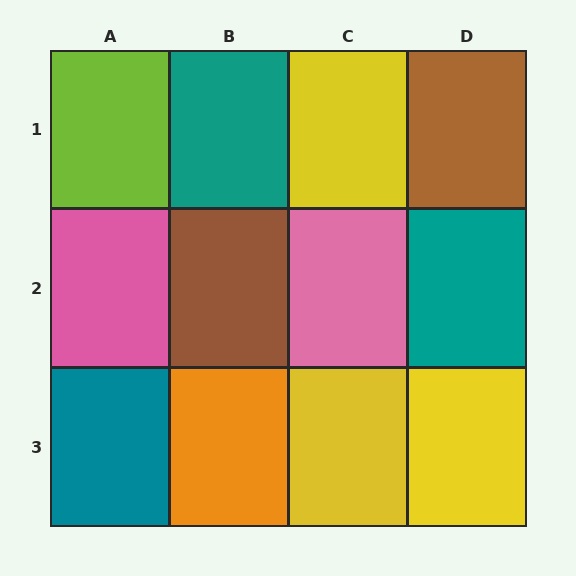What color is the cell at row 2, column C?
Pink.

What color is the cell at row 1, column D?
Brown.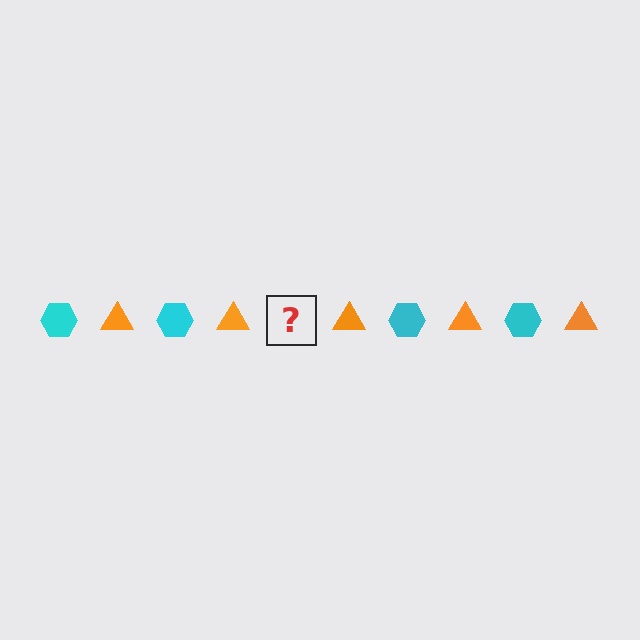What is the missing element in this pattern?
The missing element is a cyan hexagon.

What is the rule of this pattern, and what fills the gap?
The rule is that the pattern alternates between cyan hexagon and orange triangle. The gap should be filled with a cyan hexagon.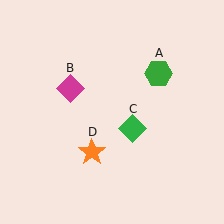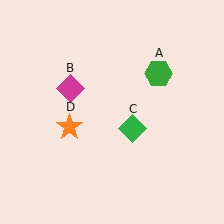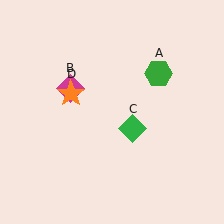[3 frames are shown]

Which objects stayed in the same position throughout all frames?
Green hexagon (object A) and magenta diamond (object B) and green diamond (object C) remained stationary.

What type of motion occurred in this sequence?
The orange star (object D) rotated clockwise around the center of the scene.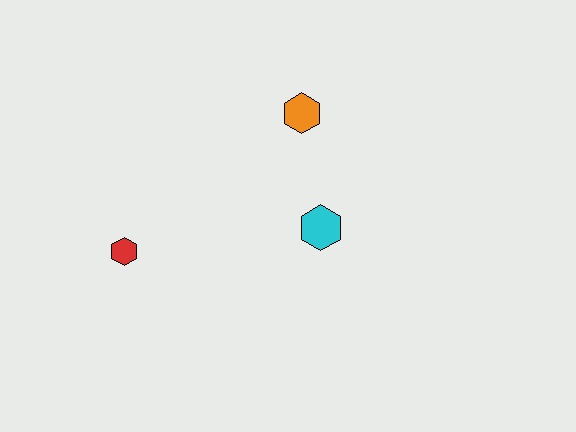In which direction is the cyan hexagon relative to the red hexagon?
The cyan hexagon is to the right of the red hexagon.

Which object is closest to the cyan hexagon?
The orange hexagon is closest to the cyan hexagon.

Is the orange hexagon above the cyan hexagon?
Yes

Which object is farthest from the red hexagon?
The orange hexagon is farthest from the red hexagon.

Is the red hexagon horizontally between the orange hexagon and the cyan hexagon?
No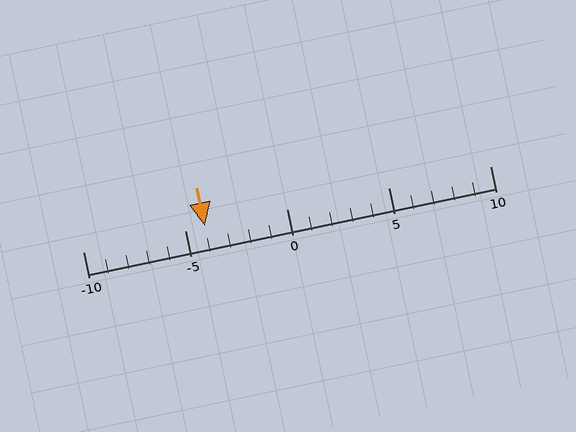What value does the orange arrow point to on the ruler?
The orange arrow points to approximately -4.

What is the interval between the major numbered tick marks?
The major tick marks are spaced 5 units apart.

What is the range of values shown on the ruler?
The ruler shows values from -10 to 10.